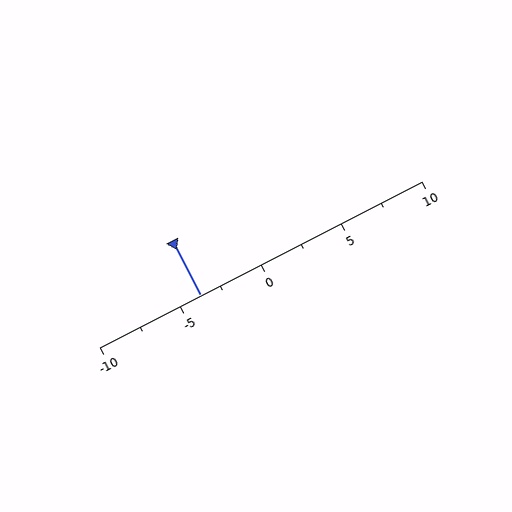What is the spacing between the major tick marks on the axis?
The major ticks are spaced 5 apart.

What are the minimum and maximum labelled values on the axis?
The axis runs from -10 to 10.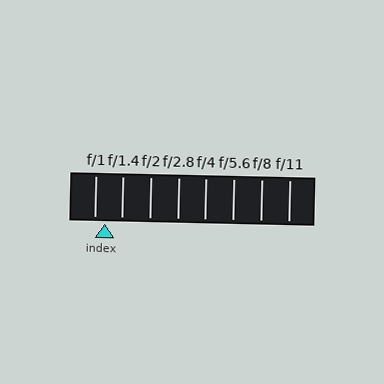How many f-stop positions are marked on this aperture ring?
There are 8 f-stop positions marked.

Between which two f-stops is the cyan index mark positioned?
The index mark is between f/1 and f/1.4.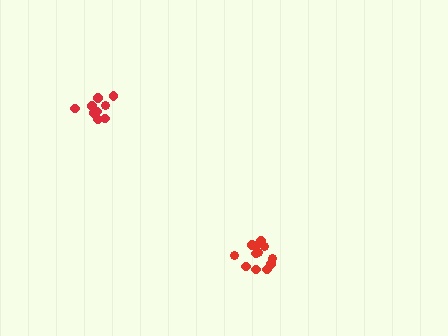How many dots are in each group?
Group 1: 13 dots, Group 2: 10 dots (23 total).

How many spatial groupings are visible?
There are 2 spatial groupings.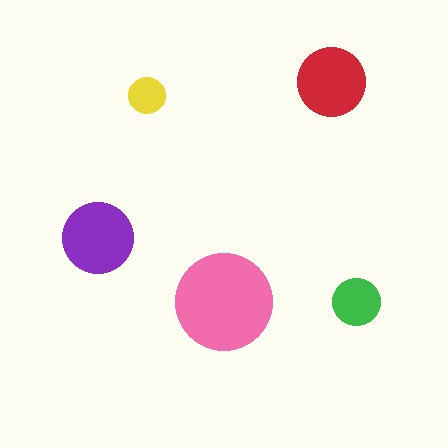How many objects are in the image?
There are 5 objects in the image.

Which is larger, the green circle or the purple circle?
The purple one.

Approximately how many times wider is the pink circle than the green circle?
About 2 times wider.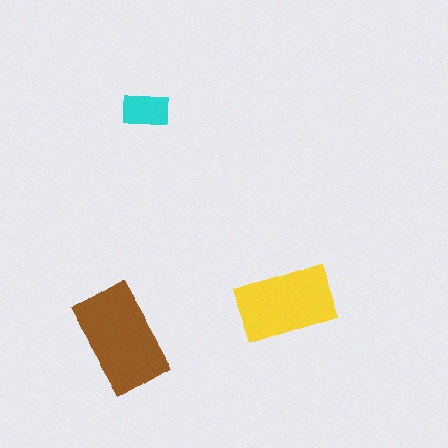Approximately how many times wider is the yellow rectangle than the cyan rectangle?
About 2 times wider.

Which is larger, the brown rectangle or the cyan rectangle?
The brown one.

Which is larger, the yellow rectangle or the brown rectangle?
The brown one.